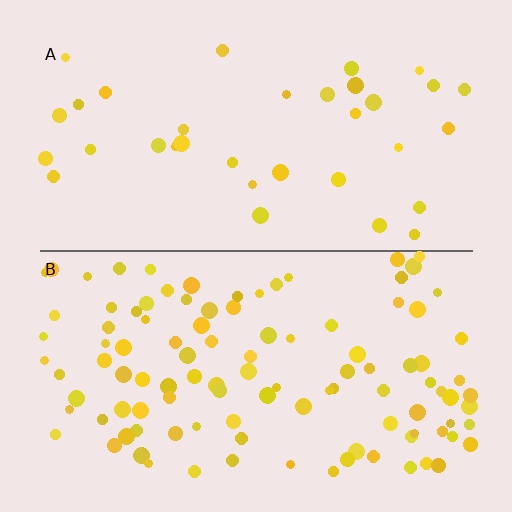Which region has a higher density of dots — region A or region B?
B (the bottom).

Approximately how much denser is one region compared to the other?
Approximately 3.1× — region B over region A.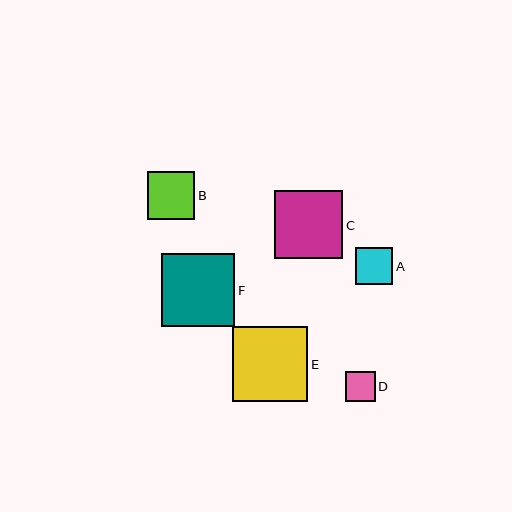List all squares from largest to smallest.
From largest to smallest: E, F, C, B, A, D.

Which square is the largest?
Square E is the largest with a size of approximately 75 pixels.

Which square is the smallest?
Square D is the smallest with a size of approximately 30 pixels.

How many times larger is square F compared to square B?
Square F is approximately 1.5 times the size of square B.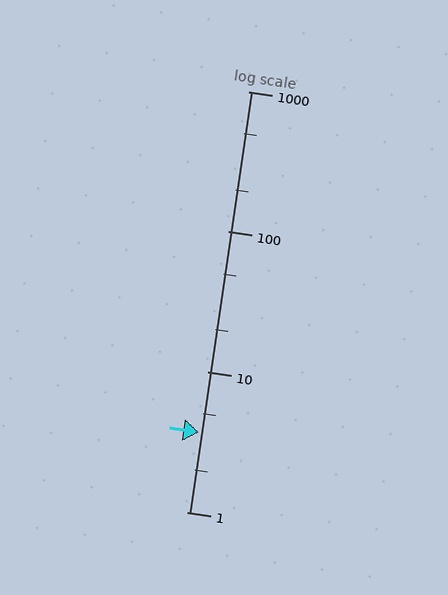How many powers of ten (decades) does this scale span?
The scale spans 3 decades, from 1 to 1000.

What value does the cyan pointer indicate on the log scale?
The pointer indicates approximately 3.7.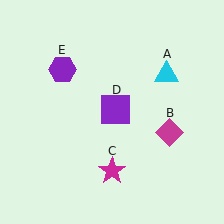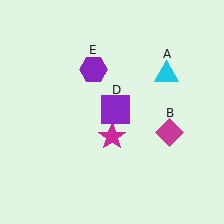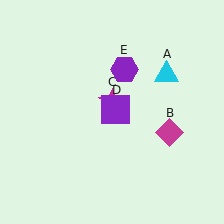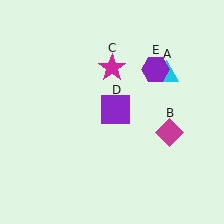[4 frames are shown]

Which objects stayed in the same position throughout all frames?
Cyan triangle (object A) and magenta diamond (object B) and purple square (object D) remained stationary.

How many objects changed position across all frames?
2 objects changed position: magenta star (object C), purple hexagon (object E).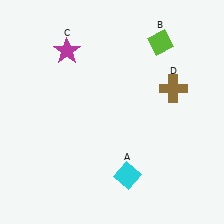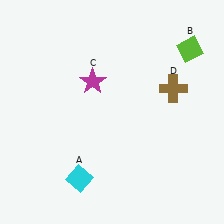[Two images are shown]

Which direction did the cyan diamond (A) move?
The cyan diamond (A) moved left.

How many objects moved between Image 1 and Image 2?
3 objects moved between the two images.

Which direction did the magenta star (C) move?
The magenta star (C) moved down.